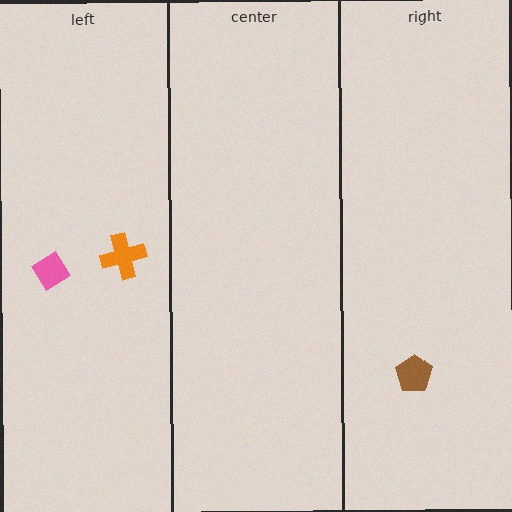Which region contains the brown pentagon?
The right region.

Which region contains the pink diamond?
The left region.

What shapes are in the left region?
The pink diamond, the orange cross.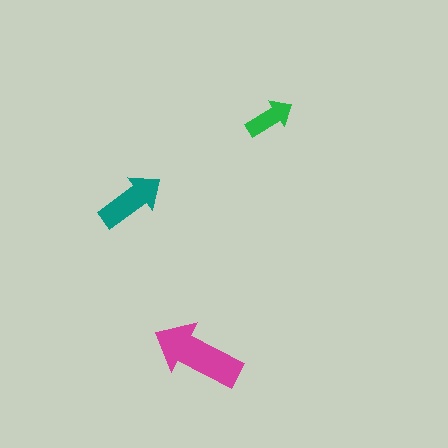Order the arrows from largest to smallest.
the magenta one, the teal one, the green one.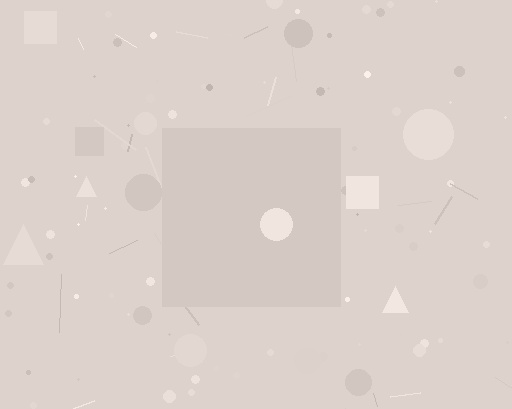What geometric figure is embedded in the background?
A square is embedded in the background.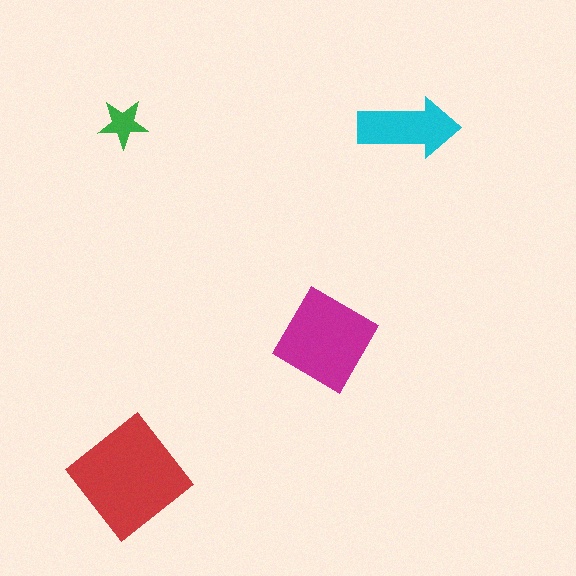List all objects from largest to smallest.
The red diamond, the magenta diamond, the cyan arrow, the green star.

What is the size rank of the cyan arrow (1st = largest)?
3rd.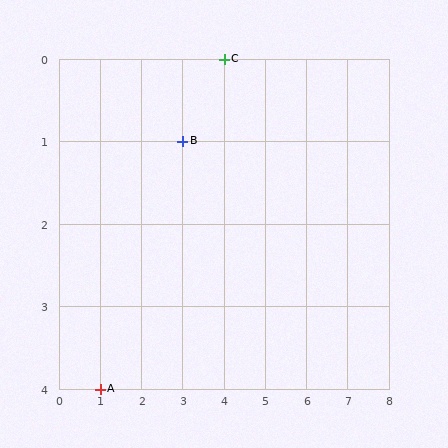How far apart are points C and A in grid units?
Points C and A are 3 columns and 4 rows apart (about 5.0 grid units diagonally).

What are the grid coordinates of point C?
Point C is at grid coordinates (4, 0).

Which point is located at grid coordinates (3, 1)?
Point B is at (3, 1).